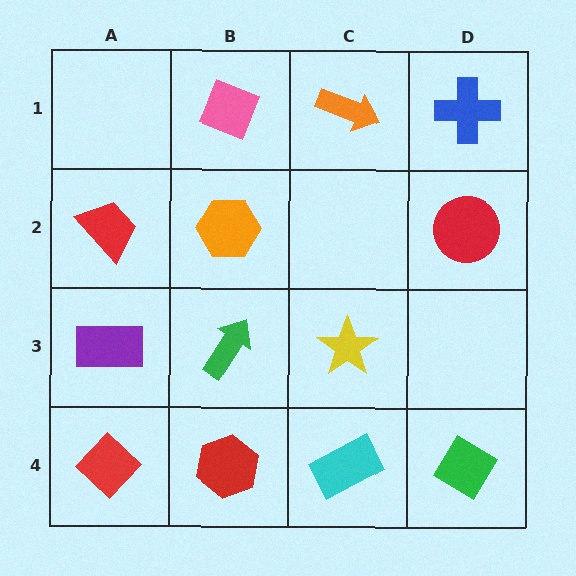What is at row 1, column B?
A pink diamond.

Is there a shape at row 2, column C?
No, that cell is empty.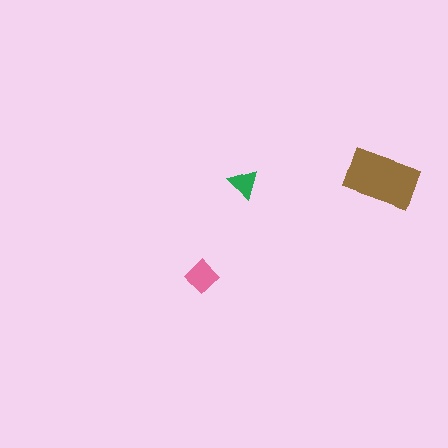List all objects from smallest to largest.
The green triangle, the pink diamond, the brown rectangle.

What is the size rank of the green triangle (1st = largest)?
3rd.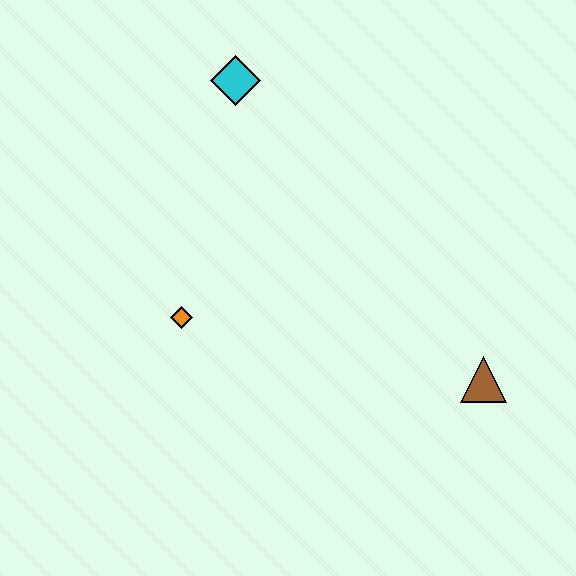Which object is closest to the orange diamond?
The cyan diamond is closest to the orange diamond.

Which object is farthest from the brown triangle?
The cyan diamond is farthest from the brown triangle.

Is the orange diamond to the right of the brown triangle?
No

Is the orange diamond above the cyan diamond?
No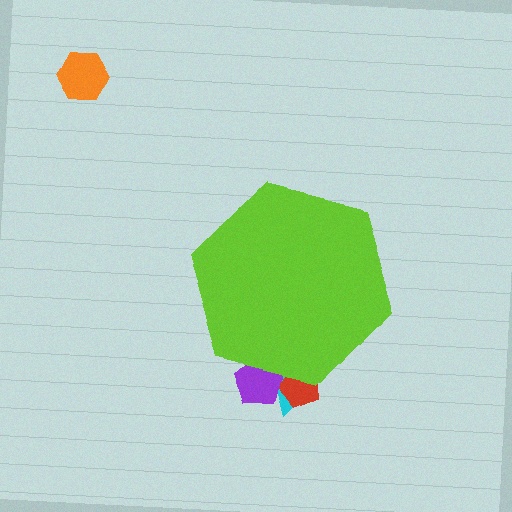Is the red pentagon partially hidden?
Yes, the red pentagon is partially hidden behind the lime hexagon.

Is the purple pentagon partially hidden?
Yes, the purple pentagon is partially hidden behind the lime hexagon.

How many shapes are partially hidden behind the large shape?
3 shapes are partially hidden.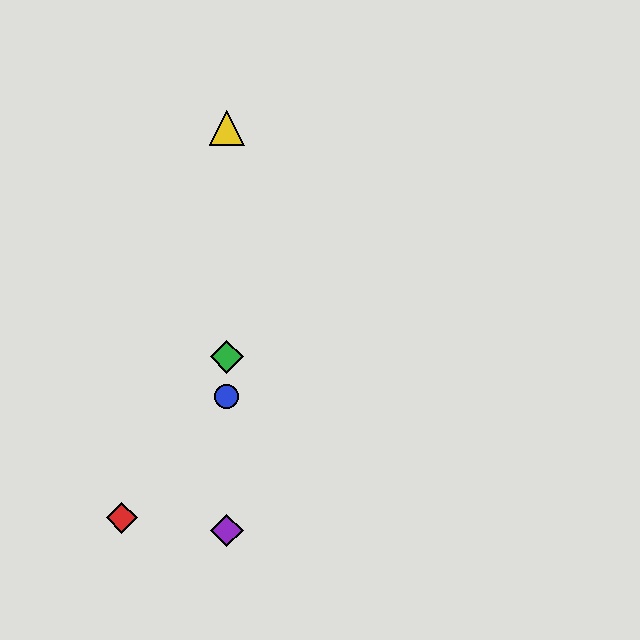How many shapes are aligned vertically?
4 shapes (the blue circle, the green diamond, the yellow triangle, the purple diamond) are aligned vertically.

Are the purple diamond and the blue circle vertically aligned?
Yes, both are at x≈227.